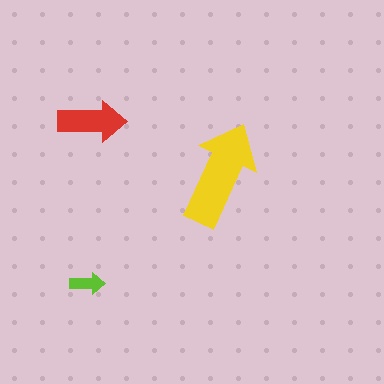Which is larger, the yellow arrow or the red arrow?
The yellow one.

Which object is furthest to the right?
The yellow arrow is rightmost.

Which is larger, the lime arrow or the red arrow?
The red one.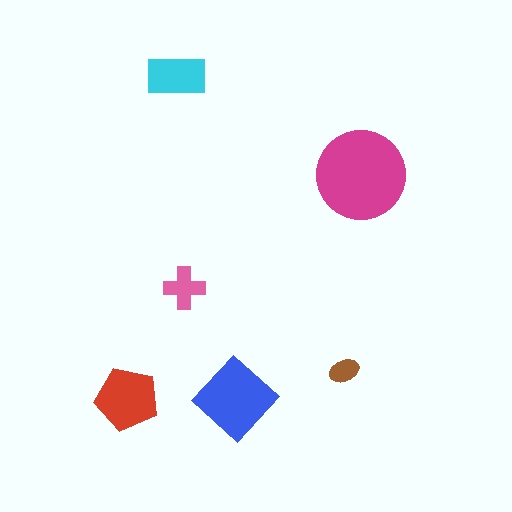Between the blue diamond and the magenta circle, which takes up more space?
The magenta circle.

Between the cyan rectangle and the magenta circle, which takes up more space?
The magenta circle.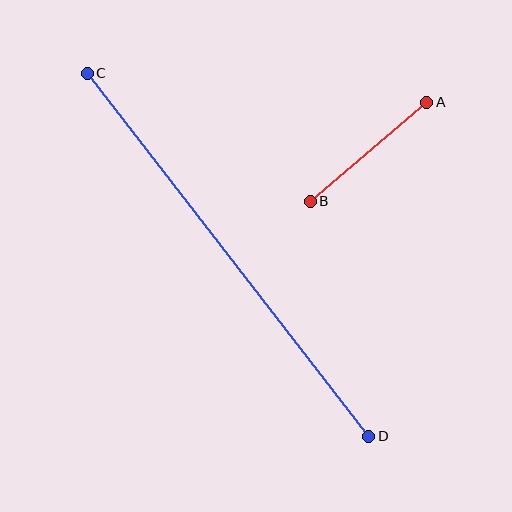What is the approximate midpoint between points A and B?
The midpoint is at approximately (368, 152) pixels.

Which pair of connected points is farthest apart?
Points C and D are farthest apart.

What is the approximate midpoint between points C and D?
The midpoint is at approximately (228, 255) pixels.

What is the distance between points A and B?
The distance is approximately 153 pixels.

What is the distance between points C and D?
The distance is approximately 459 pixels.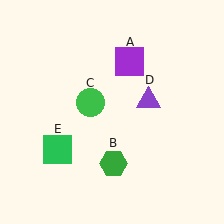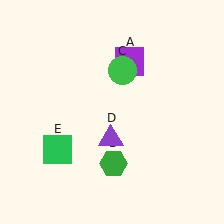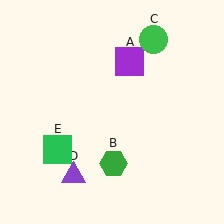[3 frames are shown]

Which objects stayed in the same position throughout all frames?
Purple square (object A) and green hexagon (object B) and green square (object E) remained stationary.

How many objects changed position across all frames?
2 objects changed position: green circle (object C), purple triangle (object D).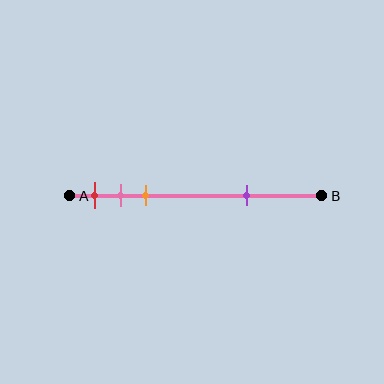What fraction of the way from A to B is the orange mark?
The orange mark is approximately 30% (0.3) of the way from A to B.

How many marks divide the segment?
There are 4 marks dividing the segment.